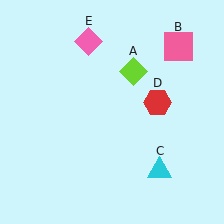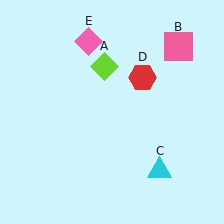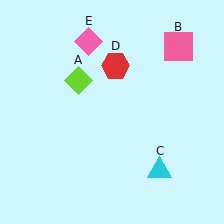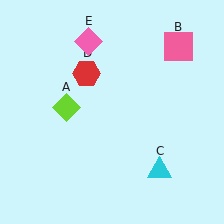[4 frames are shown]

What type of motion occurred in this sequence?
The lime diamond (object A), red hexagon (object D) rotated counterclockwise around the center of the scene.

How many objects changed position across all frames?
2 objects changed position: lime diamond (object A), red hexagon (object D).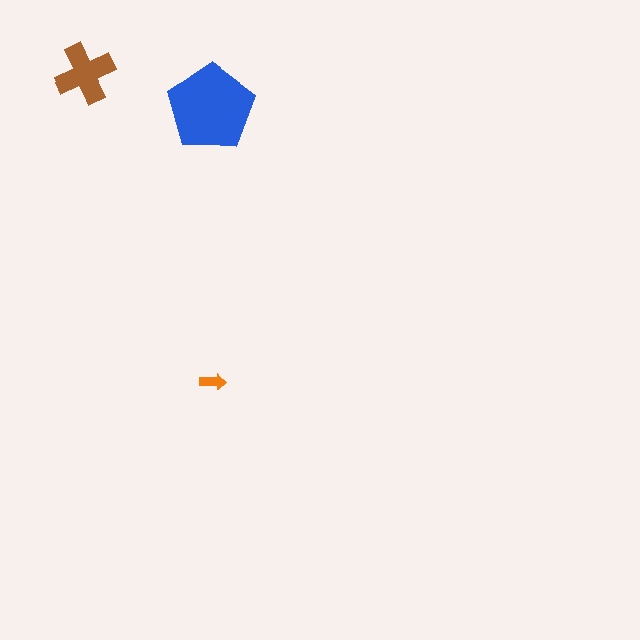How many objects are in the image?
There are 3 objects in the image.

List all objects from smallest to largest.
The orange arrow, the brown cross, the blue pentagon.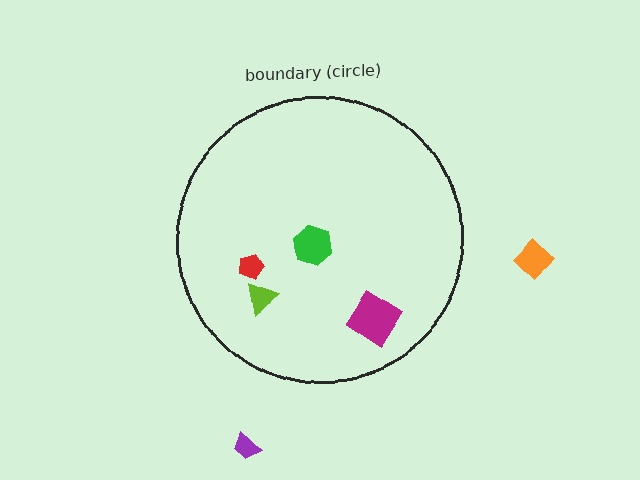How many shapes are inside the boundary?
4 inside, 2 outside.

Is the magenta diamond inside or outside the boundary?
Inside.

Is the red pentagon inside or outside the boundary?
Inside.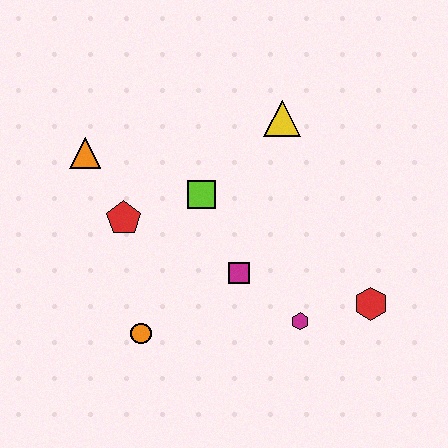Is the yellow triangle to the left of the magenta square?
No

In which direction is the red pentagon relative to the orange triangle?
The red pentagon is below the orange triangle.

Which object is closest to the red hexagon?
The magenta hexagon is closest to the red hexagon.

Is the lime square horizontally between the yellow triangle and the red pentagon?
Yes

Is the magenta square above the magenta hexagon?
Yes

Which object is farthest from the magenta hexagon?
The orange triangle is farthest from the magenta hexagon.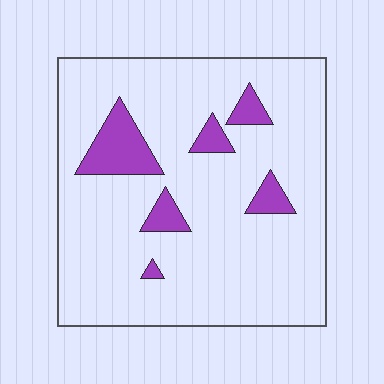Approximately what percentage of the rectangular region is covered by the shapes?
Approximately 10%.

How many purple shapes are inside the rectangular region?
6.